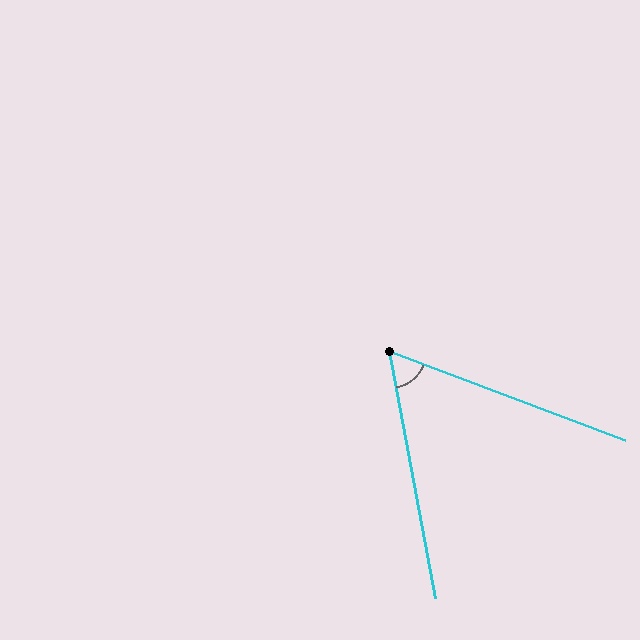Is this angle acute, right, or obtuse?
It is acute.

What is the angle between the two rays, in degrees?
Approximately 59 degrees.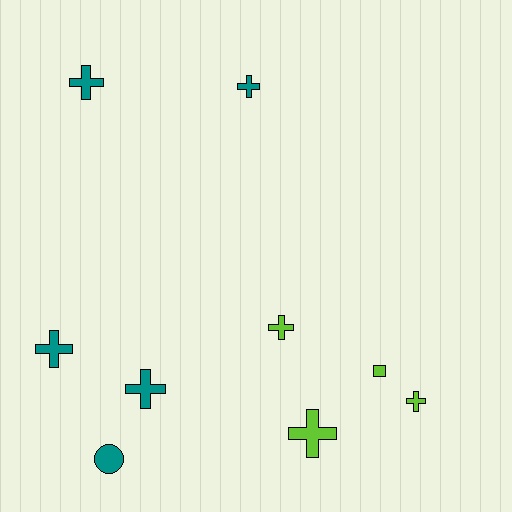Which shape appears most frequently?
Cross, with 7 objects.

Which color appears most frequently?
Teal, with 5 objects.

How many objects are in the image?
There are 9 objects.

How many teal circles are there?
There is 1 teal circle.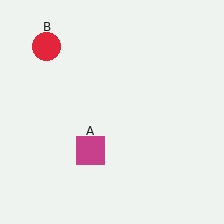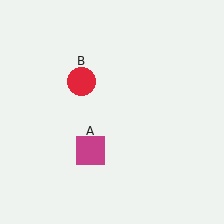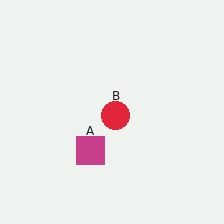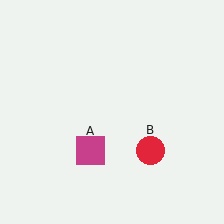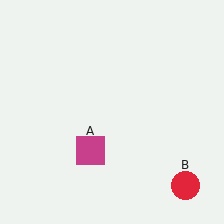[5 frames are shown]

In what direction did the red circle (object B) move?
The red circle (object B) moved down and to the right.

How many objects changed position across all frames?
1 object changed position: red circle (object B).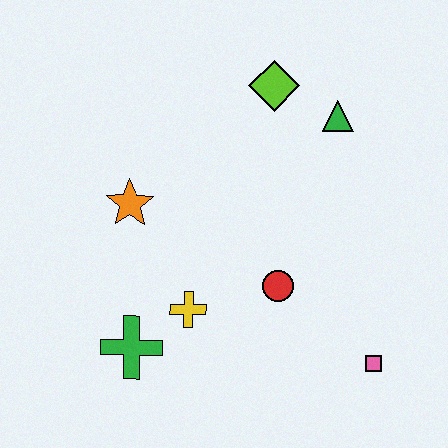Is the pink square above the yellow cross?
No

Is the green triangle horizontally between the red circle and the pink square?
Yes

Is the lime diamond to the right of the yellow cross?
Yes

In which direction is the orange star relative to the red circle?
The orange star is to the left of the red circle.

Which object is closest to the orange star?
The yellow cross is closest to the orange star.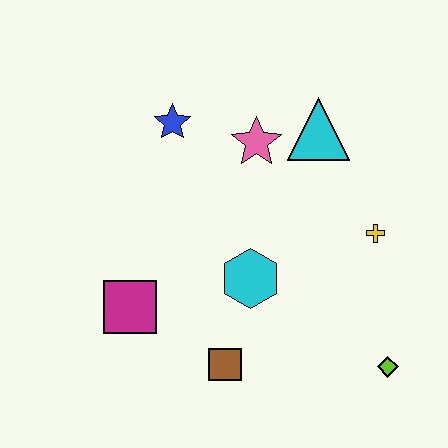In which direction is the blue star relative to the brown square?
The blue star is above the brown square.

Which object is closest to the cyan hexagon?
The brown square is closest to the cyan hexagon.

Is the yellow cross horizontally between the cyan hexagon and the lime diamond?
Yes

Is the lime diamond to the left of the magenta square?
No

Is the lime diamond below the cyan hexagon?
Yes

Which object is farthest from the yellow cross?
The magenta square is farthest from the yellow cross.